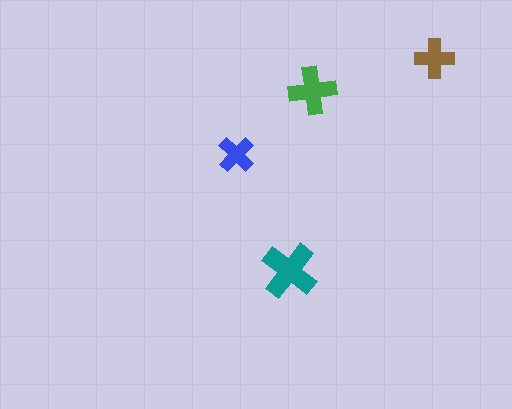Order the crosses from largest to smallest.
the teal one, the green one, the brown one, the blue one.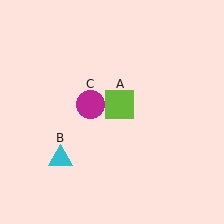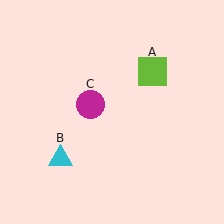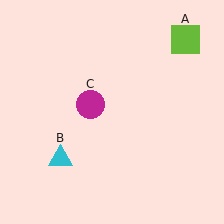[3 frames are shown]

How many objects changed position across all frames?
1 object changed position: lime square (object A).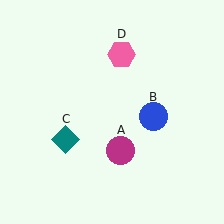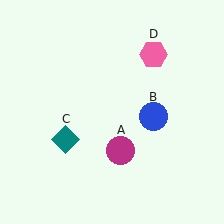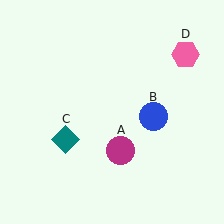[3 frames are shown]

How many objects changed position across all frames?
1 object changed position: pink hexagon (object D).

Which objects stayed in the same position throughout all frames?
Magenta circle (object A) and blue circle (object B) and teal diamond (object C) remained stationary.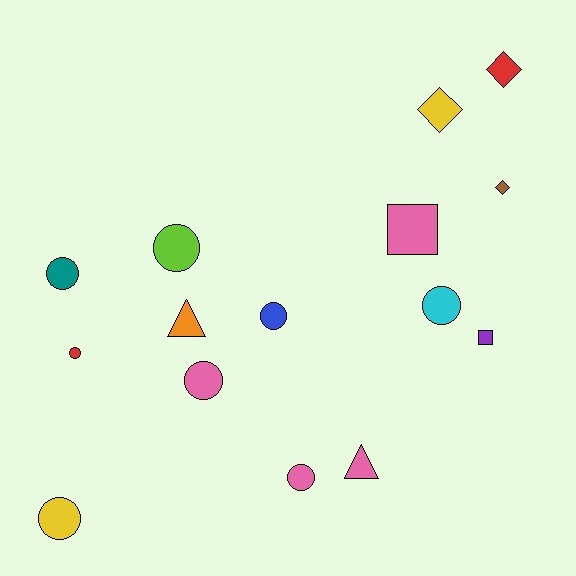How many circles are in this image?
There are 8 circles.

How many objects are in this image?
There are 15 objects.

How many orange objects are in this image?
There is 1 orange object.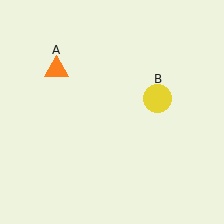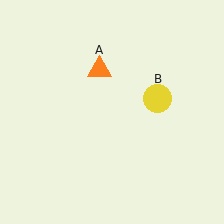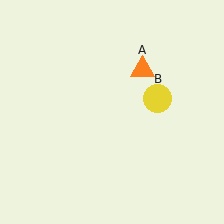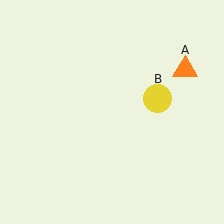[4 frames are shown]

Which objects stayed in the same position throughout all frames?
Yellow circle (object B) remained stationary.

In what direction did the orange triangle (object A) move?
The orange triangle (object A) moved right.